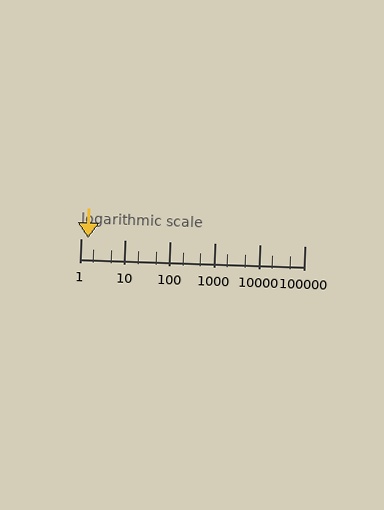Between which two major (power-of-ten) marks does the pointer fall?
The pointer is between 1 and 10.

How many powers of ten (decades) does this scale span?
The scale spans 5 decades, from 1 to 100000.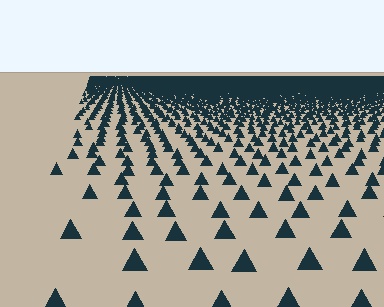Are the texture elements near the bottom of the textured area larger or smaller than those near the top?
Larger. Near the bottom, elements are closer to the viewer and appear at a bigger on-screen size.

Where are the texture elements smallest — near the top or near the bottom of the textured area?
Near the top.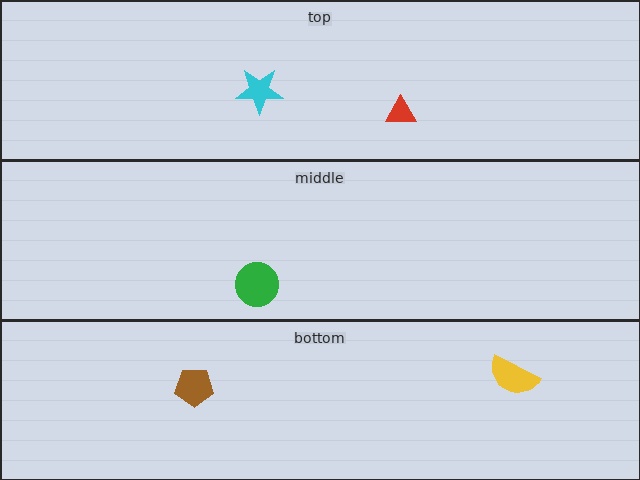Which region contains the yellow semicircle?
The bottom region.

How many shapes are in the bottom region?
2.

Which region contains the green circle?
The middle region.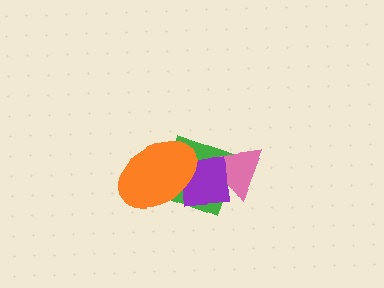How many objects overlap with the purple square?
3 objects overlap with the purple square.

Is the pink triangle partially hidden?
Yes, it is partially covered by another shape.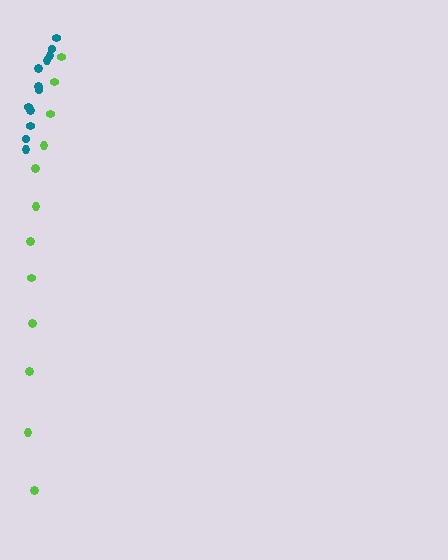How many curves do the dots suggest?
There are 2 distinct paths.